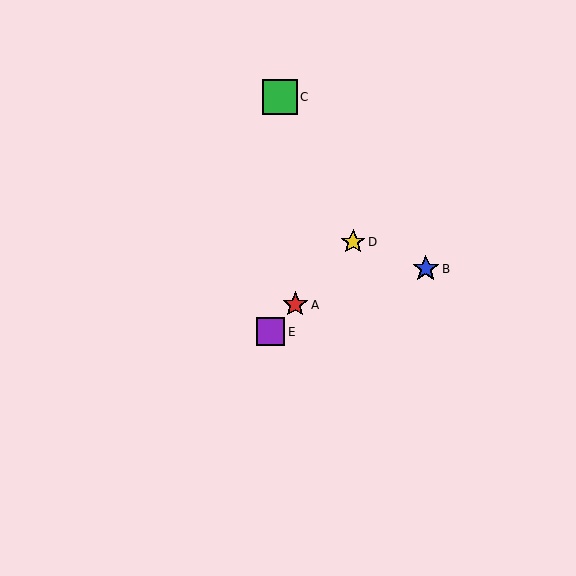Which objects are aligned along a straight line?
Objects A, D, E are aligned along a straight line.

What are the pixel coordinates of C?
Object C is at (280, 97).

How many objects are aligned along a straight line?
3 objects (A, D, E) are aligned along a straight line.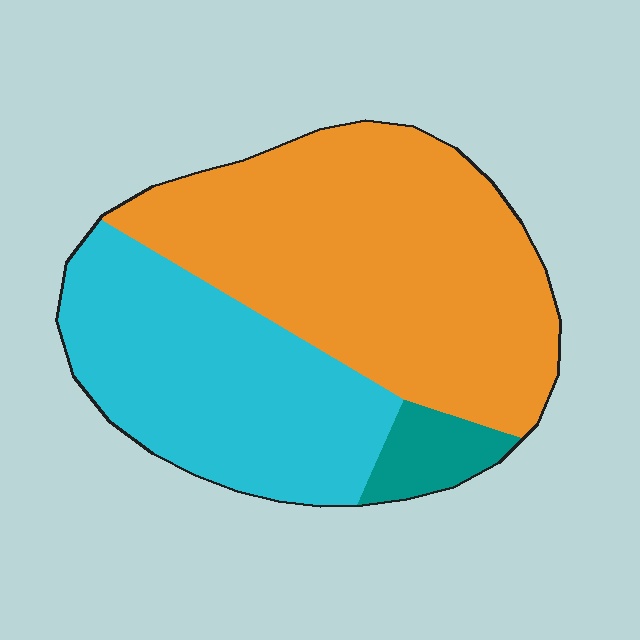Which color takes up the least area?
Teal, at roughly 5%.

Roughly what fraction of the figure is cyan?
Cyan takes up about three eighths (3/8) of the figure.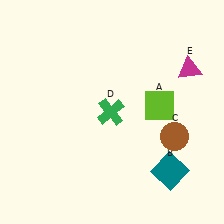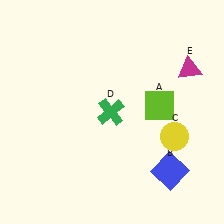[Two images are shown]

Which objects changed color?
B changed from teal to blue. C changed from brown to yellow.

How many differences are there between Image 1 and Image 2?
There are 2 differences between the two images.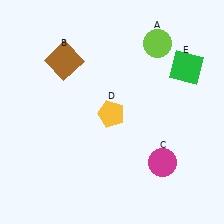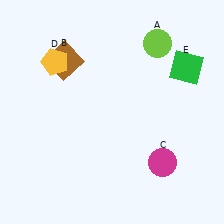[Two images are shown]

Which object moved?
The yellow pentagon (D) moved left.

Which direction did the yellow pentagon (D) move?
The yellow pentagon (D) moved left.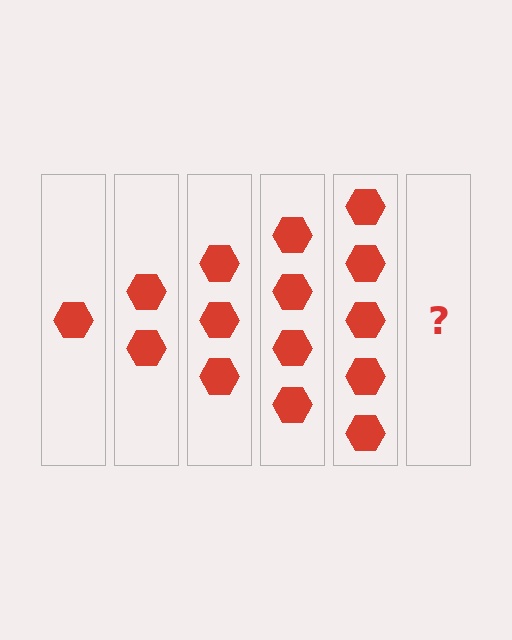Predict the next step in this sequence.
The next step is 6 hexagons.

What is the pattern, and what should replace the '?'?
The pattern is that each step adds one more hexagon. The '?' should be 6 hexagons.